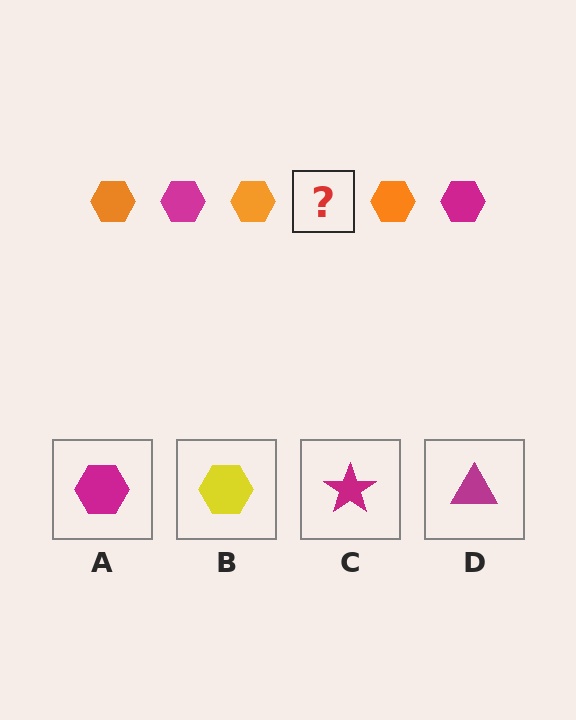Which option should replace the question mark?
Option A.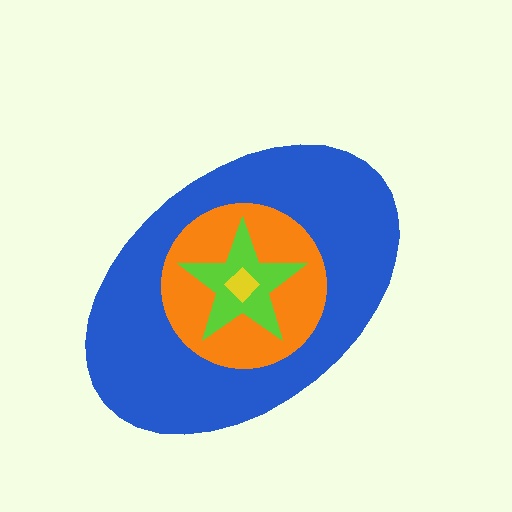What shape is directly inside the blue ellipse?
The orange circle.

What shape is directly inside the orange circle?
The lime star.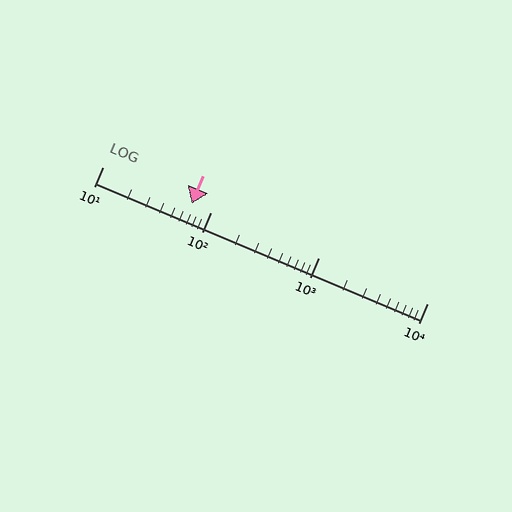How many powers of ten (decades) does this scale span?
The scale spans 3 decades, from 10 to 10000.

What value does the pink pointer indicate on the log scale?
The pointer indicates approximately 67.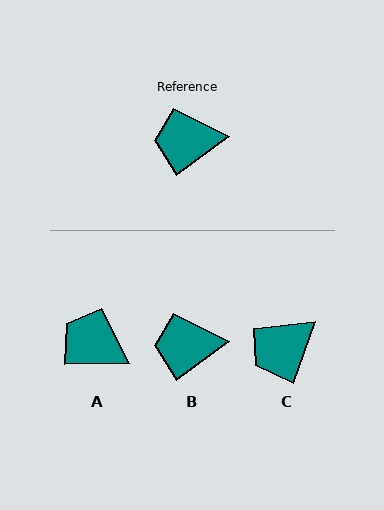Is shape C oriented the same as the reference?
No, it is off by about 33 degrees.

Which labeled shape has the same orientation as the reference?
B.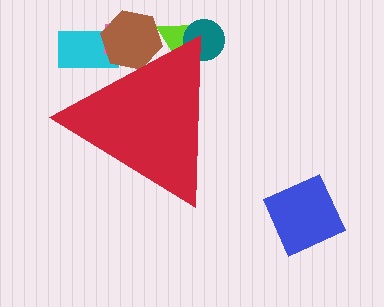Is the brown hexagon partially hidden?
Yes, the brown hexagon is partially hidden behind the red triangle.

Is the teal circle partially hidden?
Yes, the teal circle is partially hidden behind the red triangle.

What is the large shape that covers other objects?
A red triangle.